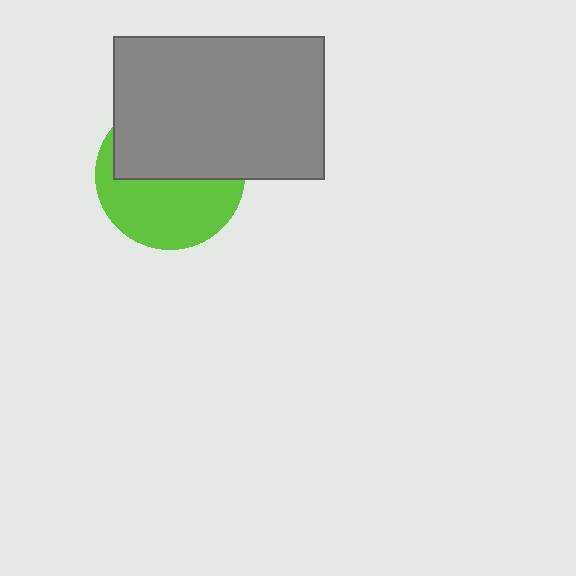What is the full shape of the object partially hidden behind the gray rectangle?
The partially hidden object is a lime circle.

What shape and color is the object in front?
The object in front is a gray rectangle.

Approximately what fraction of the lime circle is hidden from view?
Roughly 50% of the lime circle is hidden behind the gray rectangle.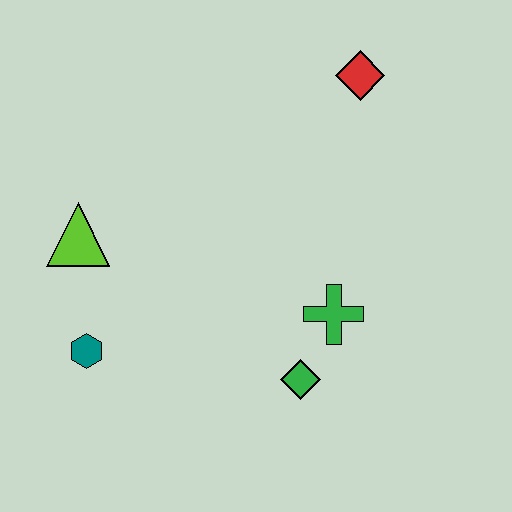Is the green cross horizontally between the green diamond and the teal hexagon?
No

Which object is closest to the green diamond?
The green cross is closest to the green diamond.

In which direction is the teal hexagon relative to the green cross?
The teal hexagon is to the left of the green cross.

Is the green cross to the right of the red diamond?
No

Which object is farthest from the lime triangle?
The red diamond is farthest from the lime triangle.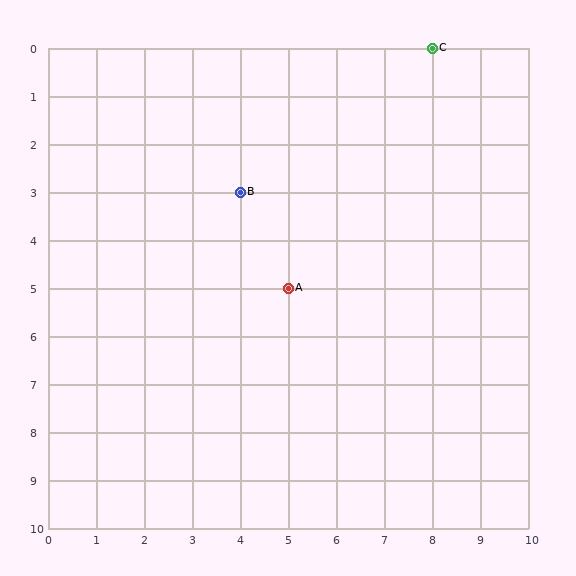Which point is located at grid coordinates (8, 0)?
Point C is at (8, 0).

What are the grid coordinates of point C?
Point C is at grid coordinates (8, 0).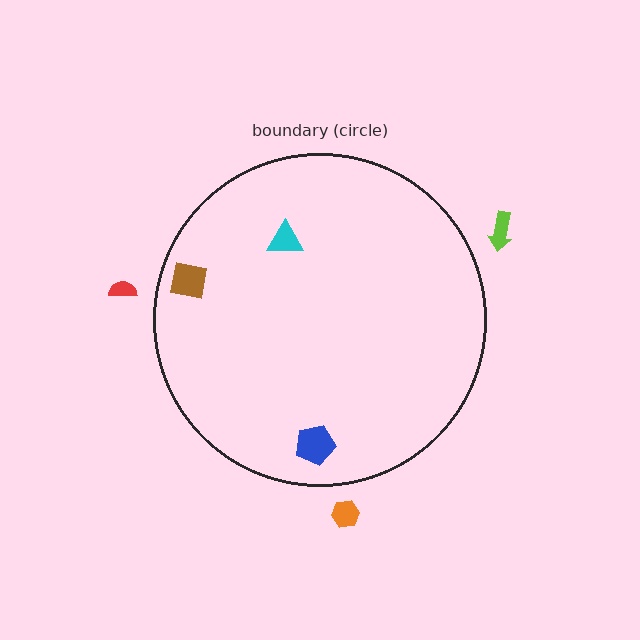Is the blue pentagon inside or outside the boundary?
Inside.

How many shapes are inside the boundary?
3 inside, 3 outside.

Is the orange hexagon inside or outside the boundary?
Outside.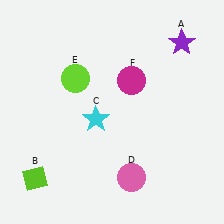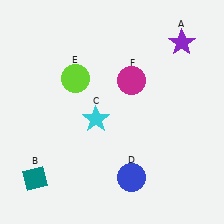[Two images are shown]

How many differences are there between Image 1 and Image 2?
There are 2 differences between the two images.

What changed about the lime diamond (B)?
In Image 1, B is lime. In Image 2, it changed to teal.